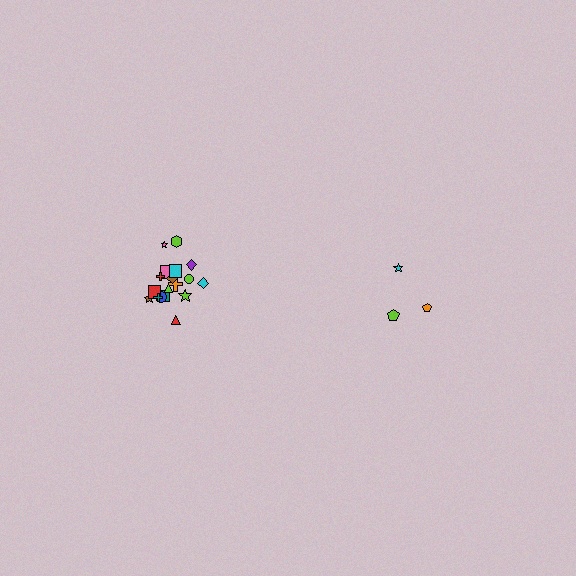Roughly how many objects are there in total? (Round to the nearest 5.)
Roughly 20 objects in total.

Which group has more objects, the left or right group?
The left group.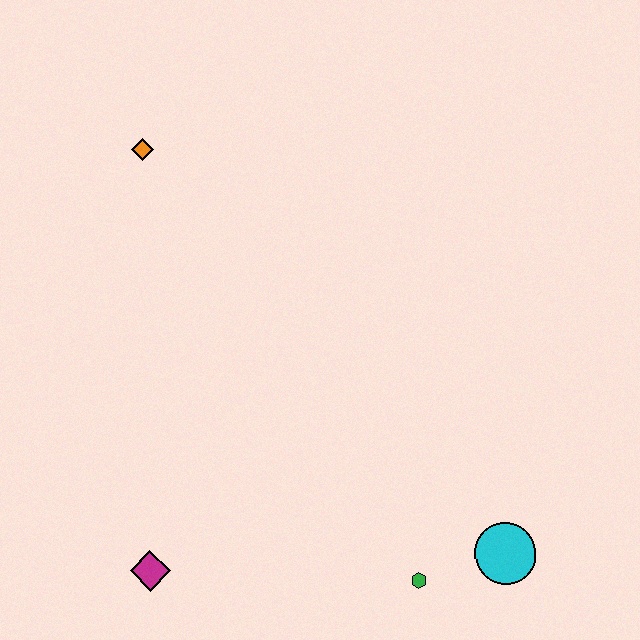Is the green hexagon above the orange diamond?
No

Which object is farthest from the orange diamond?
The cyan circle is farthest from the orange diamond.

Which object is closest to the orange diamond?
The magenta diamond is closest to the orange diamond.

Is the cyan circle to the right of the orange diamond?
Yes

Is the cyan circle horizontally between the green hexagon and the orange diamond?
No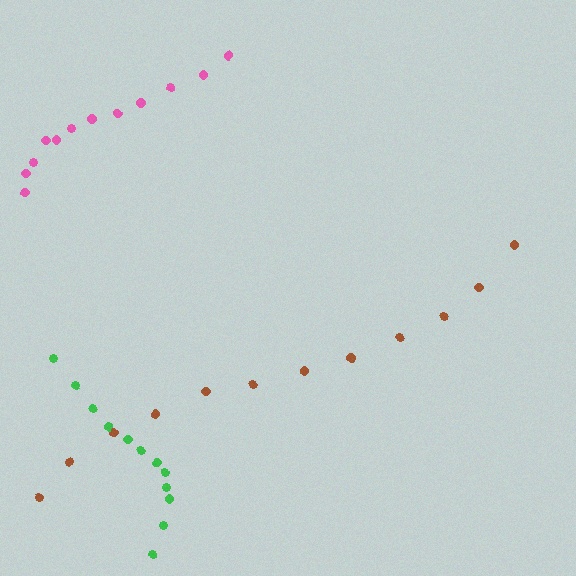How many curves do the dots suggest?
There are 3 distinct paths.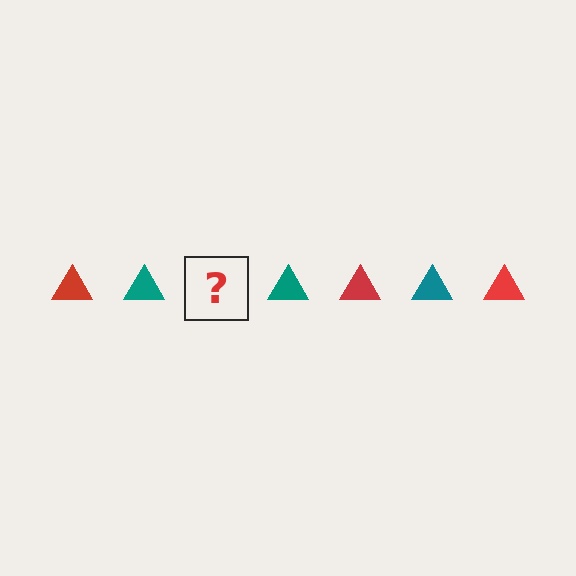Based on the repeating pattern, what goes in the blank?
The blank should be a red triangle.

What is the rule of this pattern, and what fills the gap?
The rule is that the pattern cycles through red, teal triangles. The gap should be filled with a red triangle.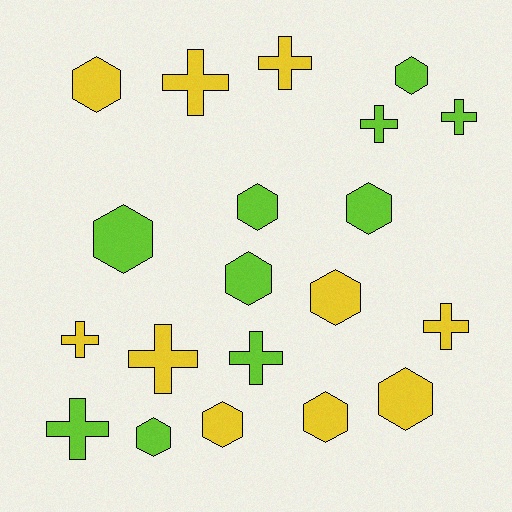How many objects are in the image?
There are 20 objects.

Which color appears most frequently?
Yellow, with 10 objects.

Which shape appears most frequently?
Hexagon, with 11 objects.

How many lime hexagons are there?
There are 6 lime hexagons.